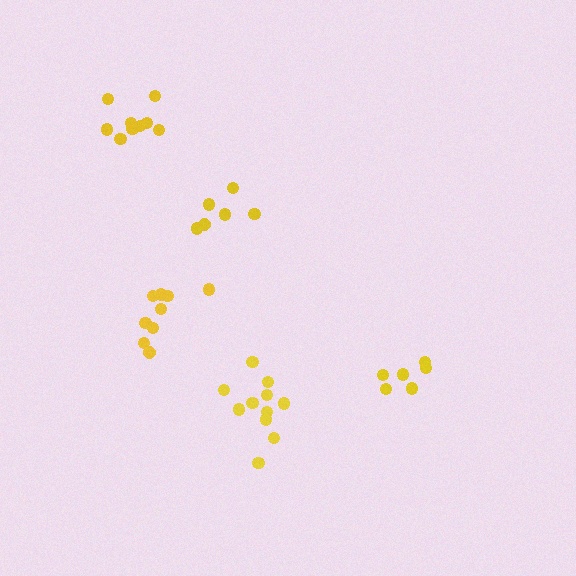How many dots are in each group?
Group 1: 6 dots, Group 2: 9 dots, Group 3: 11 dots, Group 4: 6 dots, Group 5: 9 dots (41 total).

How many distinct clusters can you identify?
There are 5 distinct clusters.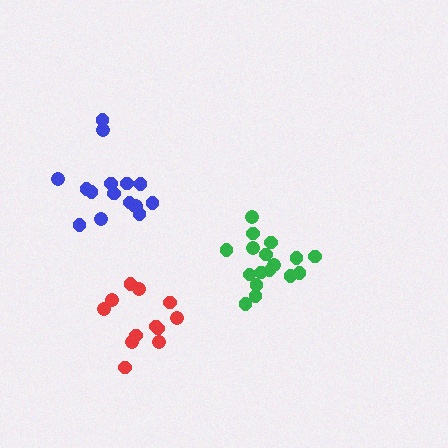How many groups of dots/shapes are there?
There are 3 groups.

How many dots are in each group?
Group 1: 16 dots, Group 2: 12 dots, Group 3: 17 dots (45 total).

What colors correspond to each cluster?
The clusters are colored: blue, red, green.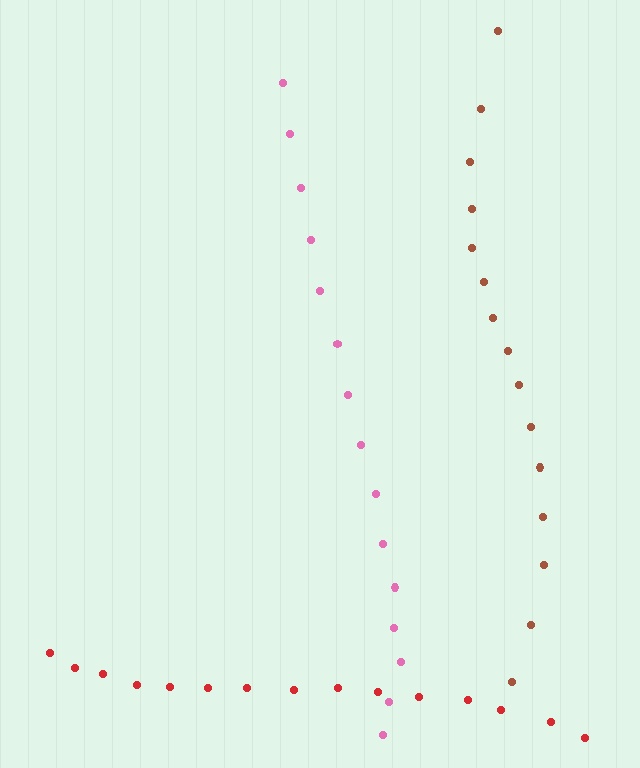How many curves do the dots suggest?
There are 3 distinct paths.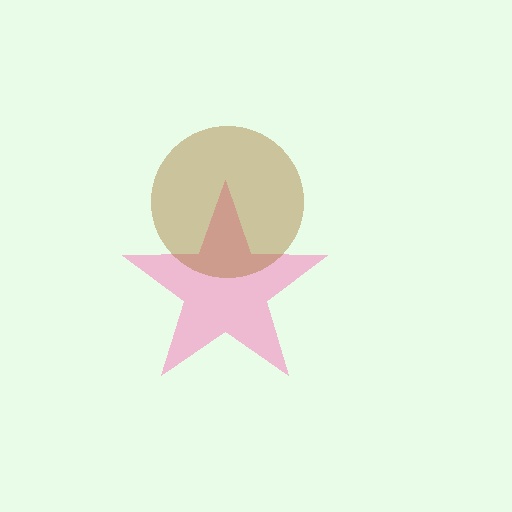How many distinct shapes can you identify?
There are 2 distinct shapes: a pink star, a brown circle.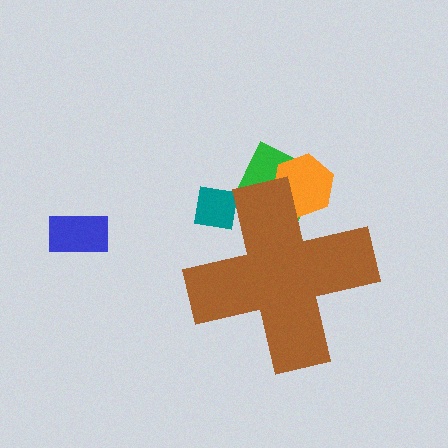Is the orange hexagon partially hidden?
Yes, the orange hexagon is partially hidden behind the brown cross.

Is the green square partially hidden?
Yes, the green square is partially hidden behind the brown cross.